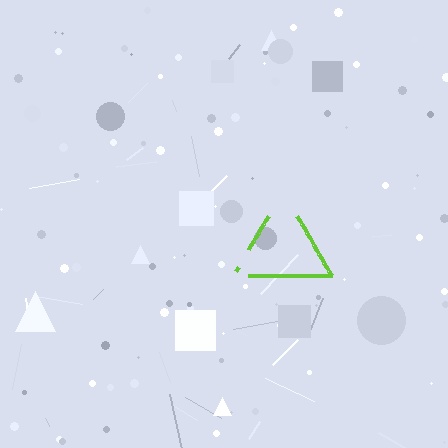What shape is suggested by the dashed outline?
The dashed outline suggests a triangle.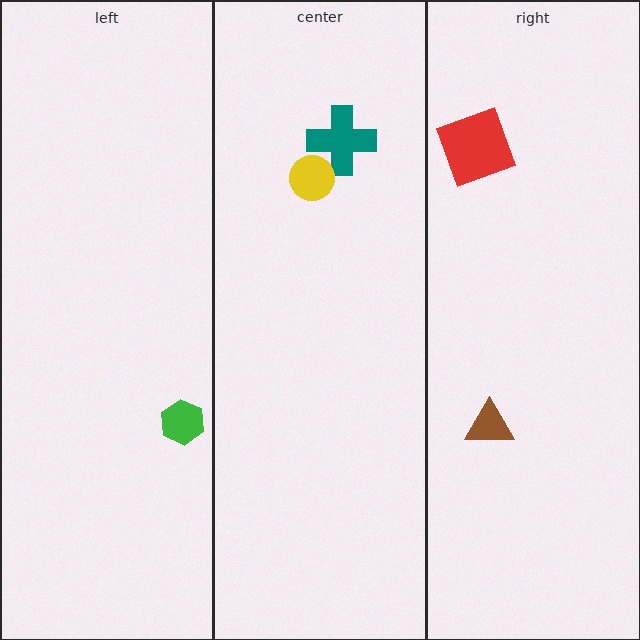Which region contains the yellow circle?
The center region.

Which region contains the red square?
The right region.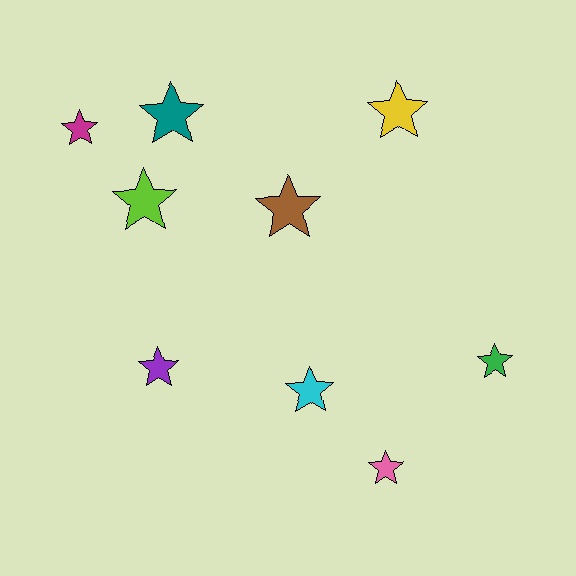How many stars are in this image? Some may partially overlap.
There are 9 stars.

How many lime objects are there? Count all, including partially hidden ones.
There is 1 lime object.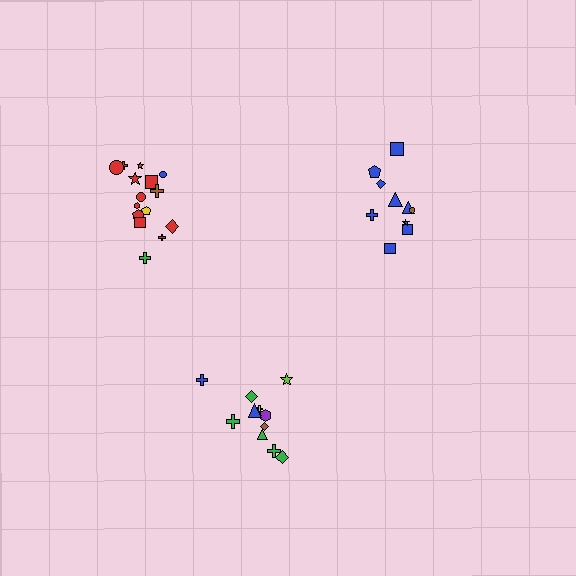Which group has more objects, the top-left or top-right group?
The top-left group.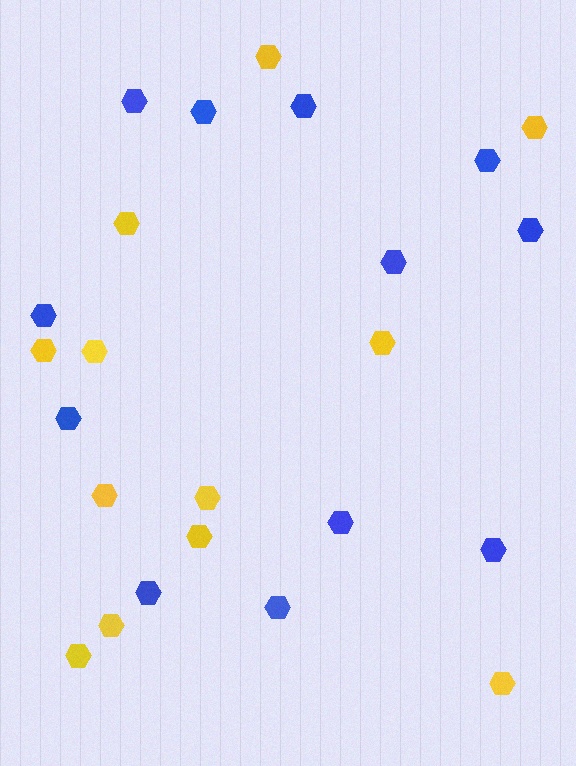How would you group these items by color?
There are 2 groups: one group of yellow hexagons (12) and one group of blue hexagons (12).